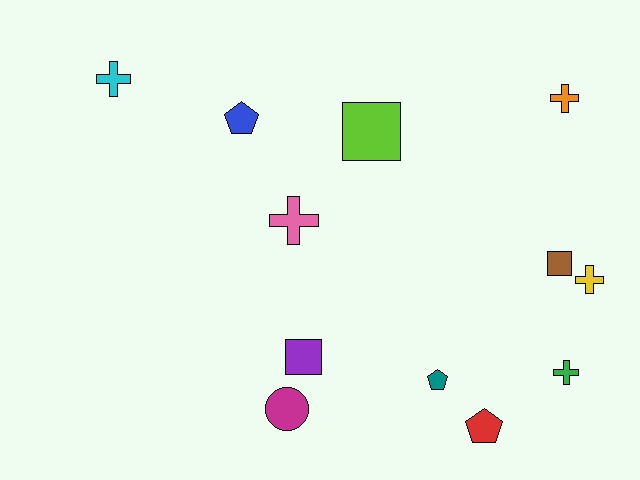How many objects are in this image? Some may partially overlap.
There are 12 objects.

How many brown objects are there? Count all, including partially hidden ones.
There is 1 brown object.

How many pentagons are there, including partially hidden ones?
There are 3 pentagons.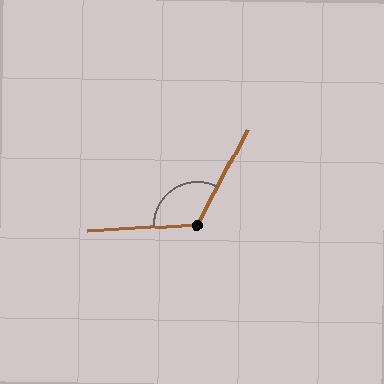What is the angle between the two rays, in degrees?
Approximately 121 degrees.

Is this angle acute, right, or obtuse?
It is obtuse.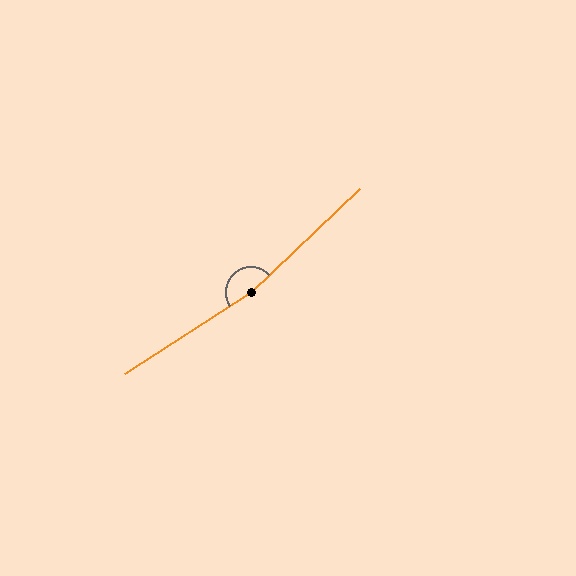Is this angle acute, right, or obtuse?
It is obtuse.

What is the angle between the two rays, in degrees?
Approximately 169 degrees.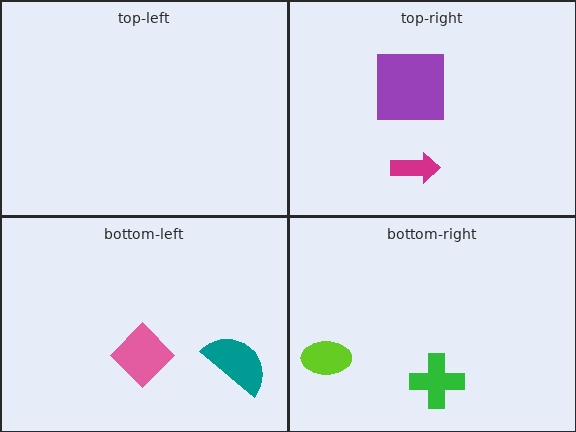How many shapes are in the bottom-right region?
2.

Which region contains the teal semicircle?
The bottom-left region.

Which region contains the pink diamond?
The bottom-left region.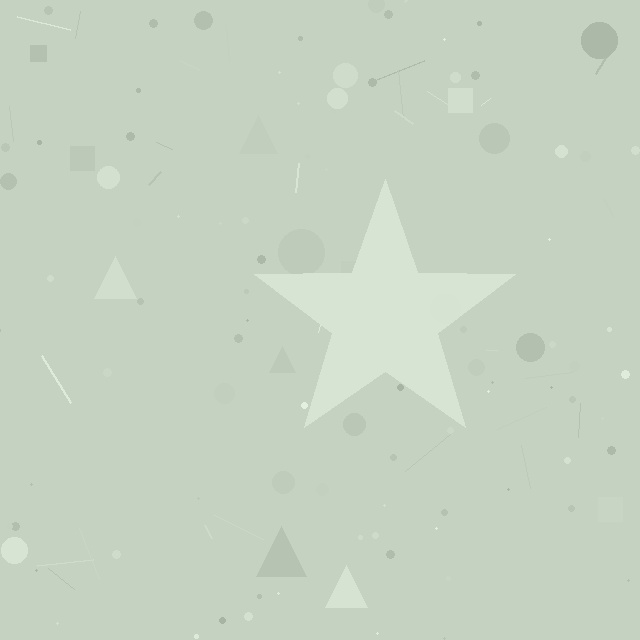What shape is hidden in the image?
A star is hidden in the image.